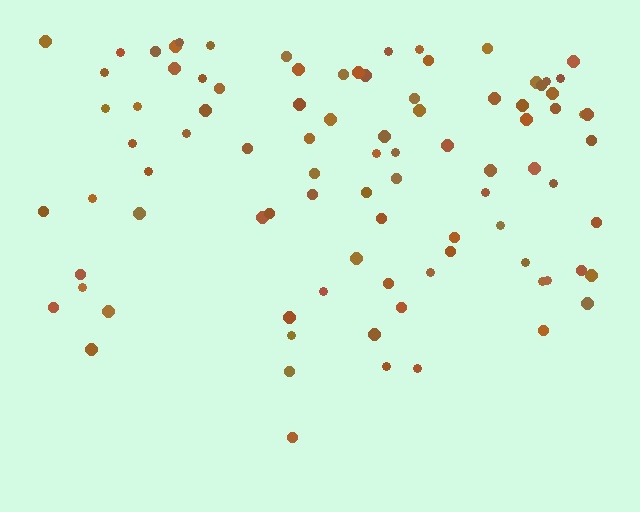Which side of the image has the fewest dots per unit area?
The bottom.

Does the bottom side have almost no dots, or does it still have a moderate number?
Still a moderate number, just noticeably fewer than the top.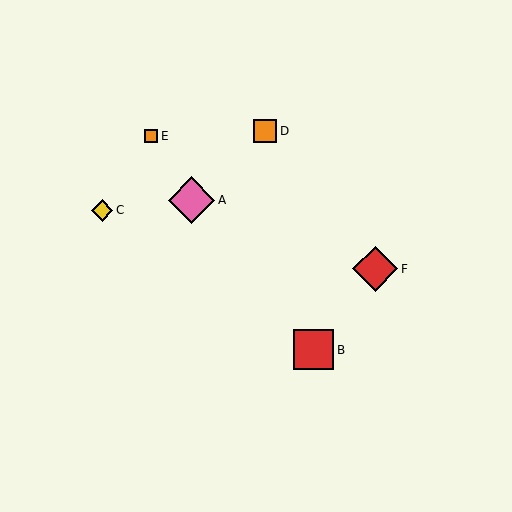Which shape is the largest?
The pink diamond (labeled A) is the largest.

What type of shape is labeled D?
Shape D is an orange square.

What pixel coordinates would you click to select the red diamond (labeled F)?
Click at (375, 269) to select the red diamond F.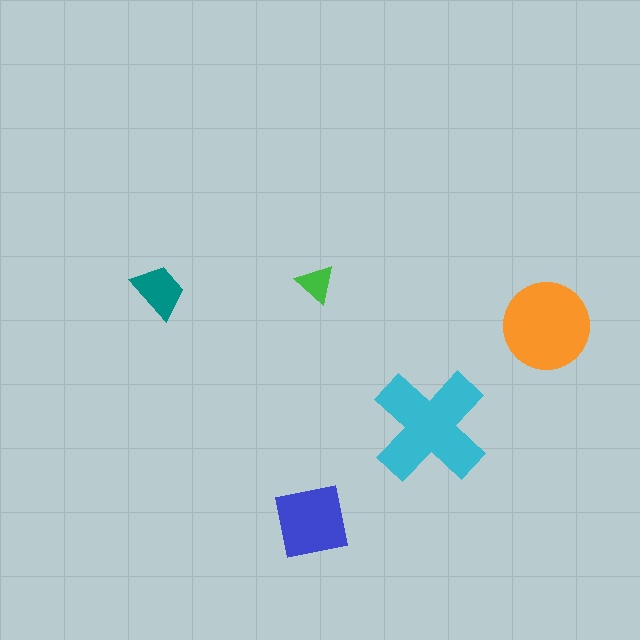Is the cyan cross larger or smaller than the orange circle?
Larger.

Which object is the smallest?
The green triangle.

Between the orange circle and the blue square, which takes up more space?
The orange circle.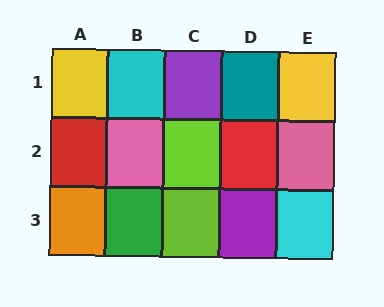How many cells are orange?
1 cell is orange.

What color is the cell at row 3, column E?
Cyan.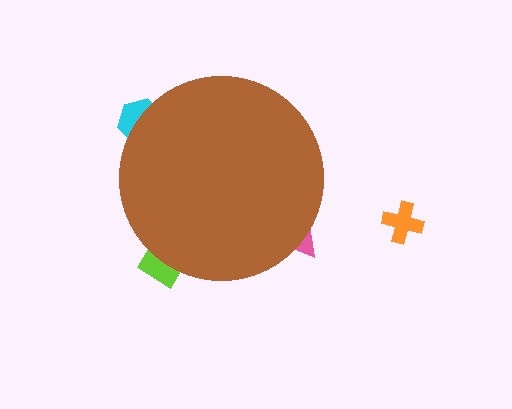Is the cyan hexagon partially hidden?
Yes, the cyan hexagon is partially hidden behind the brown circle.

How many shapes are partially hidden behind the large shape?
3 shapes are partially hidden.